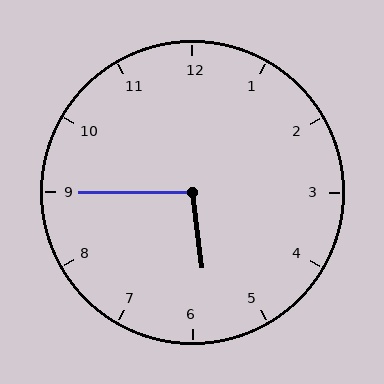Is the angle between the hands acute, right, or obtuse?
It is obtuse.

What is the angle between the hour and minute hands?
Approximately 98 degrees.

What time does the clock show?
5:45.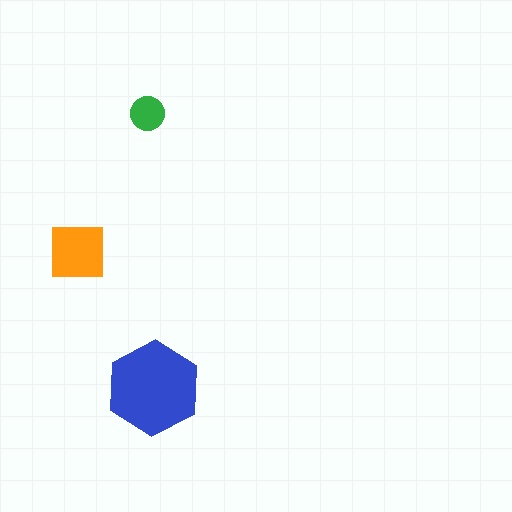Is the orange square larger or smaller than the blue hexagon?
Smaller.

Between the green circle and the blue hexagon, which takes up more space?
The blue hexagon.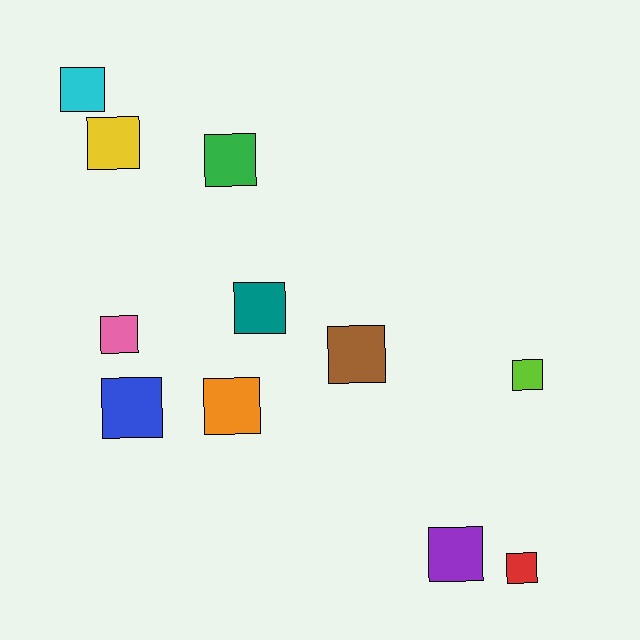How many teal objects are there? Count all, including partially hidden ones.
There is 1 teal object.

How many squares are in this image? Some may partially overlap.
There are 11 squares.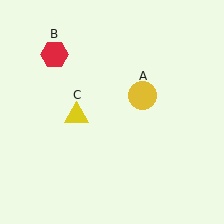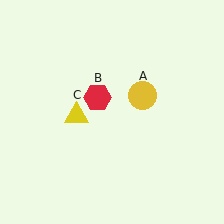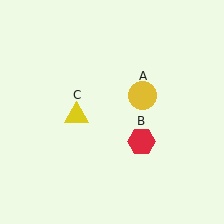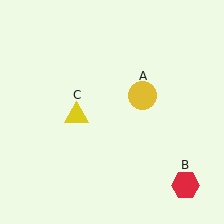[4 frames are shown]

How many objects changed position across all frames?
1 object changed position: red hexagon (object B).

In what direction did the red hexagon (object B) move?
The red hexagon (object B) moved down and to the right.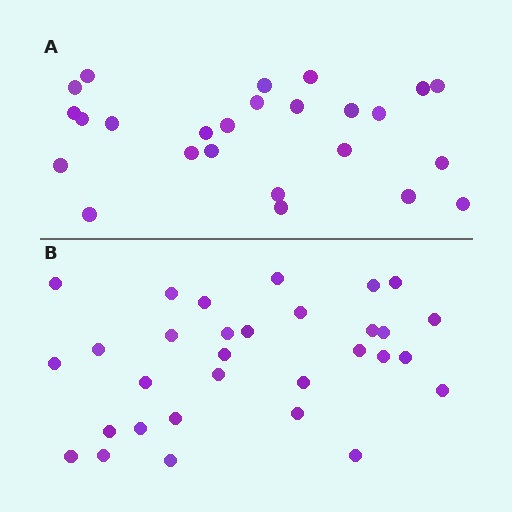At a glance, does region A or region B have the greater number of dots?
Region B (the bottom region) has more dots.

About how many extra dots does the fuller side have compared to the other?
Region B has about 6 more dots than region A.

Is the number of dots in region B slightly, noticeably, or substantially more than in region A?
Region B has only slightly more — the two regions are fairly close. The ratio is roughly 1.2 to 1.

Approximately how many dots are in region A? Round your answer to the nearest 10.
About 20 dots. (The exact count is 25, which rounds to 20.)